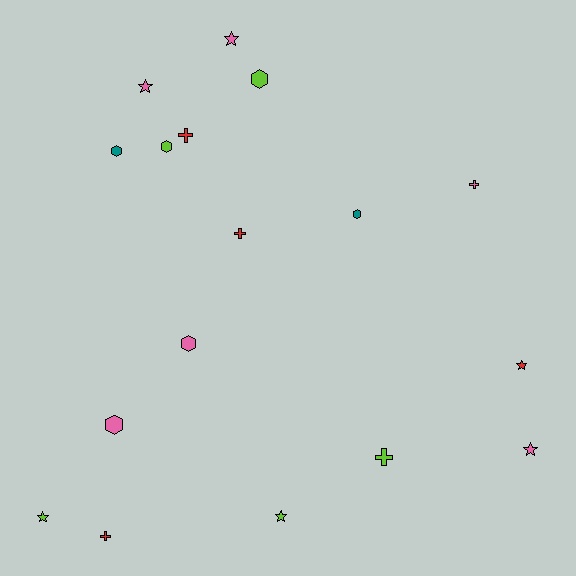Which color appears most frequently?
Pink, with 6 objects.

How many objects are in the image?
There are 17 objects.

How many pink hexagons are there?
There are 2 pink hexagons.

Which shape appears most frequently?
Star, with 6 objects.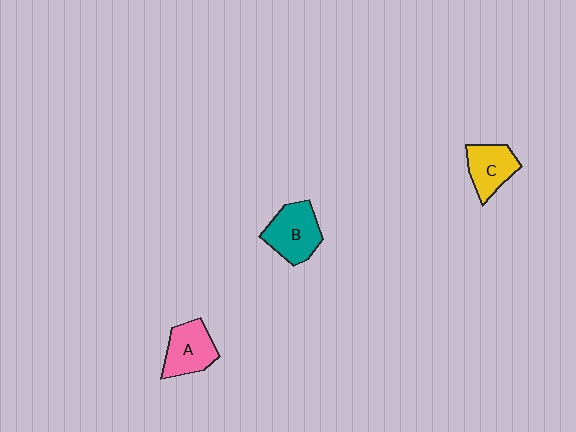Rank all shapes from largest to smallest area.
From largest to smallest: B (teal), A (pink), C (yellow).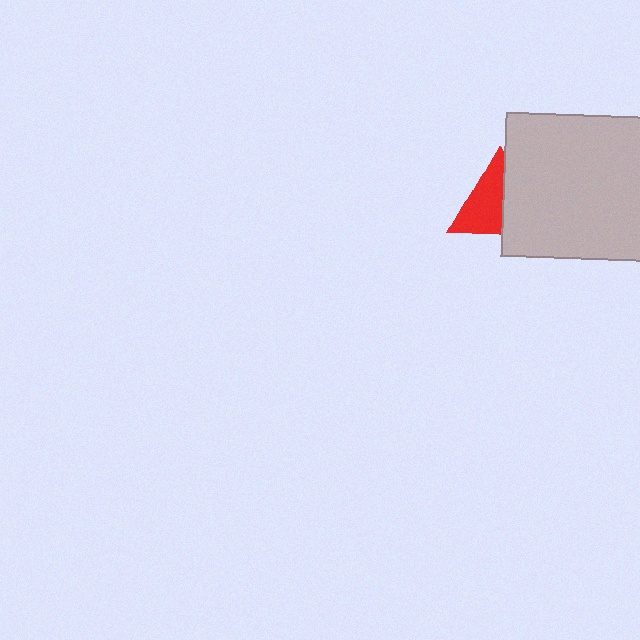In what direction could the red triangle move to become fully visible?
The red triangle could move left. That would shift it out from behind the light gray square entirely.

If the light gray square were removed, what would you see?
You would see the complete red triangle.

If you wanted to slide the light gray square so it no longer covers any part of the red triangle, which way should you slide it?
Slide it right — that is the most direct way to separate the two shapes.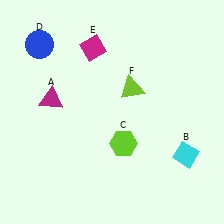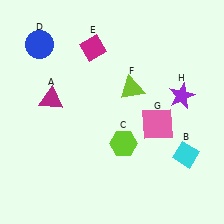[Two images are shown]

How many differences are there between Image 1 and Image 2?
There are 2 differences between the two images.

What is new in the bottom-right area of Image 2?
A pink square (G) was added in the bottom-right area of Image 2.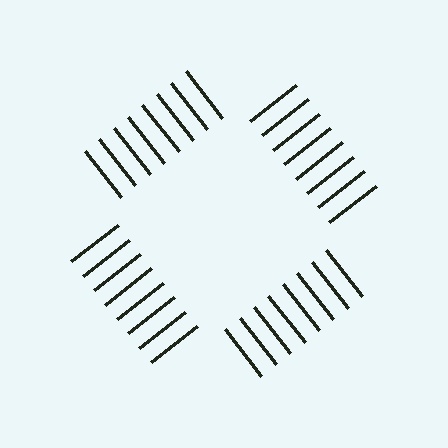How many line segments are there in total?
32 — 8 along each of the 4 edges.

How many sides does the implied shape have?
4 sides — the line-ends trace a square.